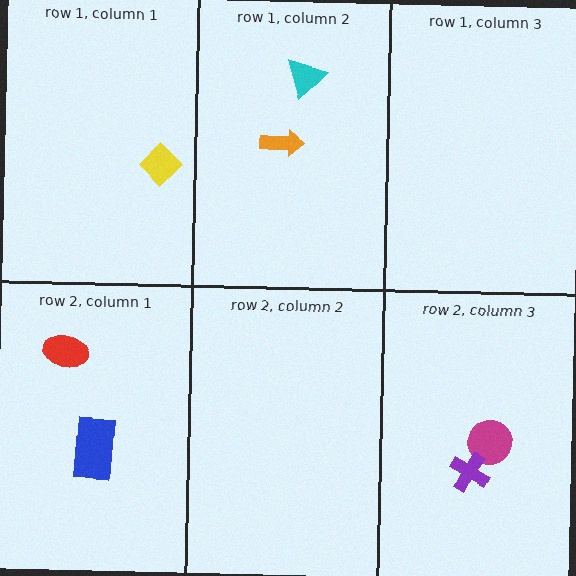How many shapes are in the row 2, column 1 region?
2.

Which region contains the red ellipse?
The row 2, column 1 region.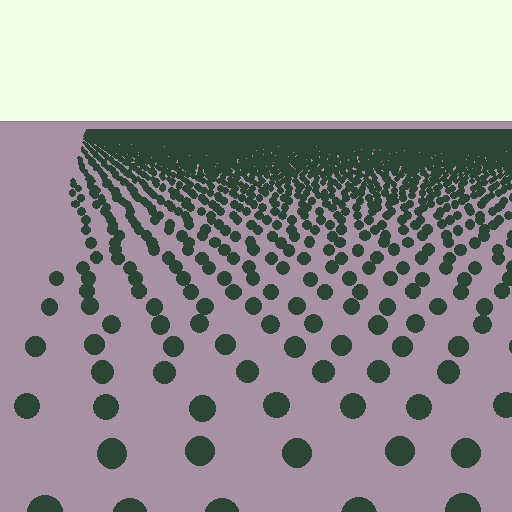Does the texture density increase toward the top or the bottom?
Density increases toward the top.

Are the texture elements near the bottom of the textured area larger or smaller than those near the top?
Larger. Near the bottom, elements are closer to the viewer and appear at a bigger on-screen size.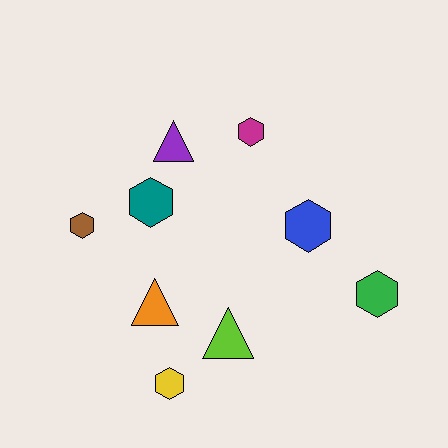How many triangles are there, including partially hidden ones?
There are 3 triangles.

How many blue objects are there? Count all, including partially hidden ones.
There is 1 blue object.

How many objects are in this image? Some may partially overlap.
There are 9 objects.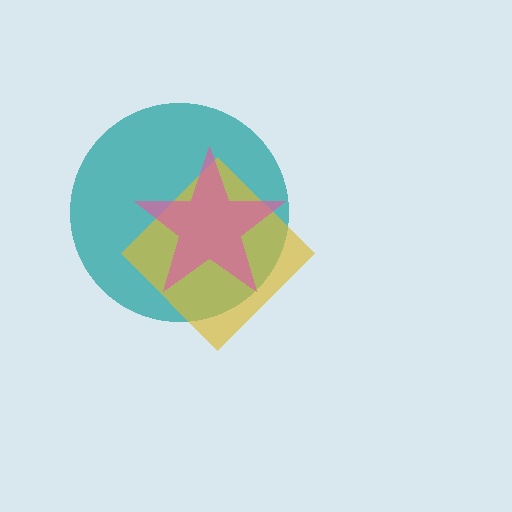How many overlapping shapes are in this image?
There are 3 overlapping shapes in the image.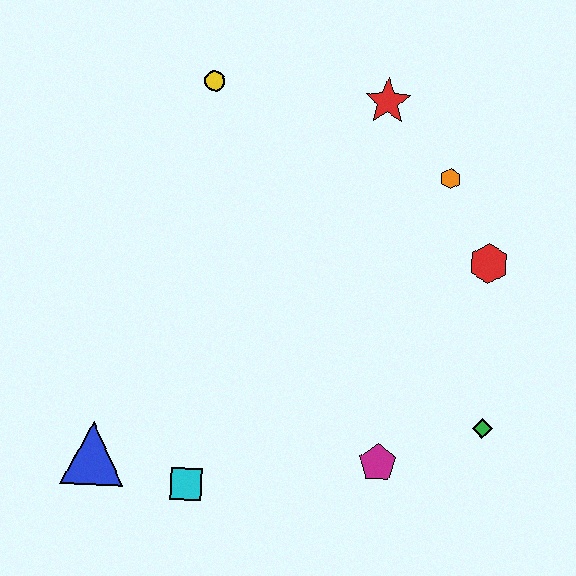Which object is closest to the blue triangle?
The cyan square is closest to the blue triangle.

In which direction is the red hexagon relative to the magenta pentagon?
The red hexagon is above the magenta pentagon.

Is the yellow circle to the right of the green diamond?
No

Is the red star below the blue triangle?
No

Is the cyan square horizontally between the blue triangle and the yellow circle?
Yes